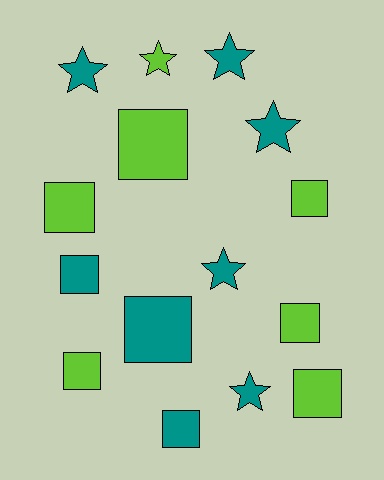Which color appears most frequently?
Teal, with 8 objects.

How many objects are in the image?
There are 15 objects.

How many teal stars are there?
There are 5 teal stars.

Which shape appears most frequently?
Square, with 9 objects.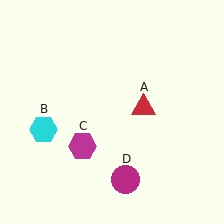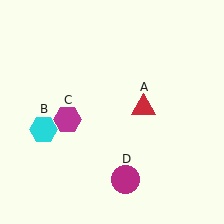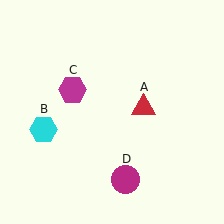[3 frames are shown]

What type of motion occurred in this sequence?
The magenta hexagon (object C) rotated clockwise around the center of the scene.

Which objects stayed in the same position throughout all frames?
Red triangle (object A) and cyan hexagon (object B) and magenta circle (object D) remained stationary.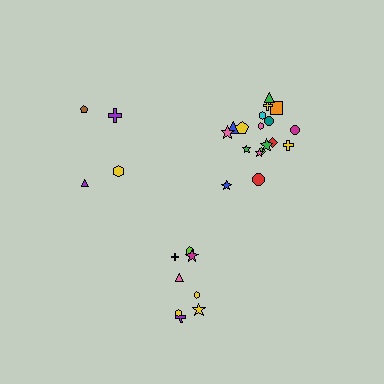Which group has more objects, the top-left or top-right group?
The top-right group.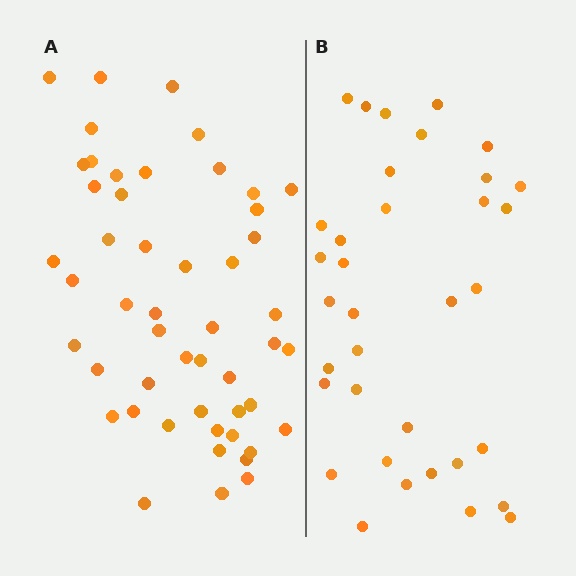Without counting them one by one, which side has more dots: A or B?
Region A (the left region) has more dots.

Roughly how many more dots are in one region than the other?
Region A has approximately 15 more dots than region B.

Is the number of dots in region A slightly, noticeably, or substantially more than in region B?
Region A has noticeably more, but not dramatically so. The ratio is roughly 1.4 to 1.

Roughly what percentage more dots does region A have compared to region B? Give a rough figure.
About 45% more.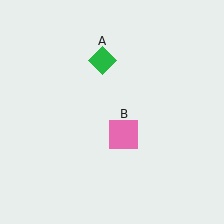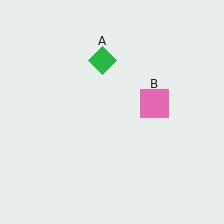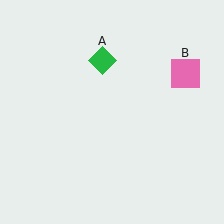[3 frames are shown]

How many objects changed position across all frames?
1 object changed position: pink square (object B).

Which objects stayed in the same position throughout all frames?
Green diamond (object A) remained stationary.